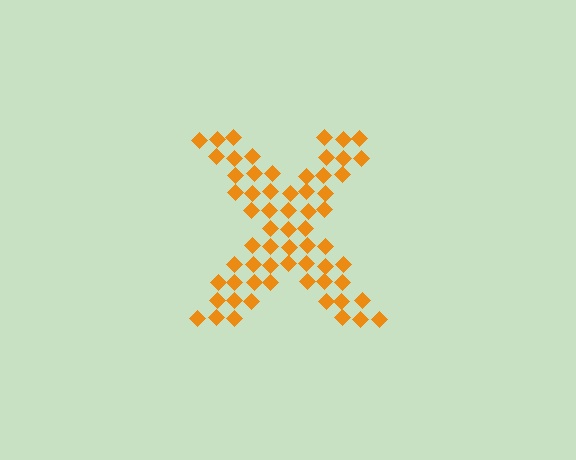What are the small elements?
The small elements are diamonds.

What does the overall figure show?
The overall figure shows the letter X.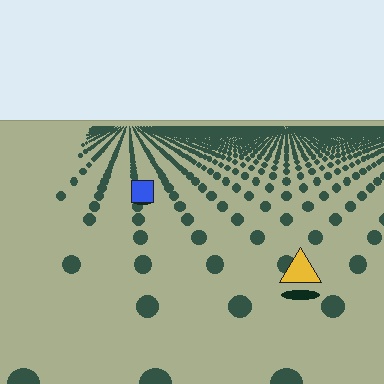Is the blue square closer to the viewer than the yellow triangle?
No. The yellow triangle is closer — you can tell from the texture gradient: the ground texture is coarser near it.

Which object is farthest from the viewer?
The blue square is farthest from the viewer. It appears smaller and the ground texture around it is denser.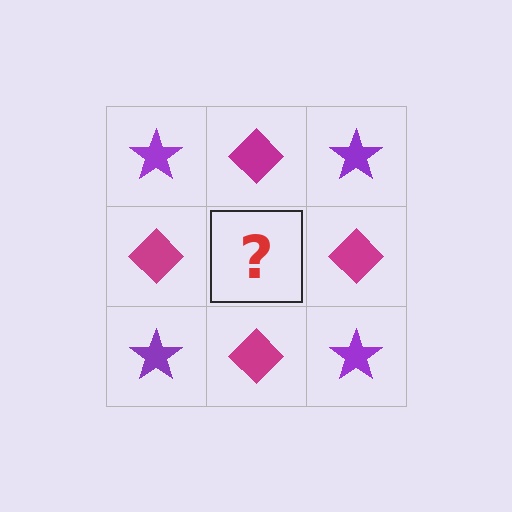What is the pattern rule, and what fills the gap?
The rule is that it alternates purple star and magenta diamond in a checkerboard pattern. The gap should be filled with a purple star.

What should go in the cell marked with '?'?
The missing cell should contain a purple star.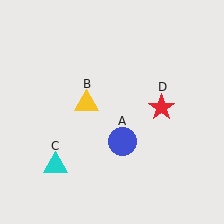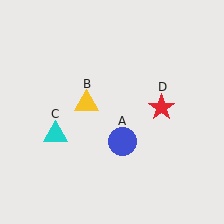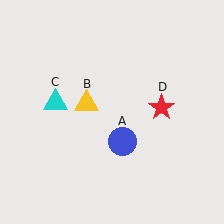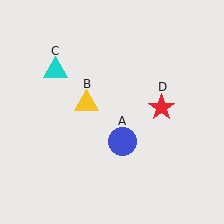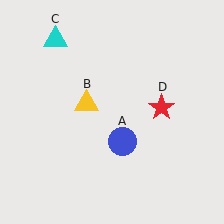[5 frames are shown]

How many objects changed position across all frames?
1 object changed position: cyan triangle (object C).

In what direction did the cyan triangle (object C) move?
The cyan triangle (object C) moved up.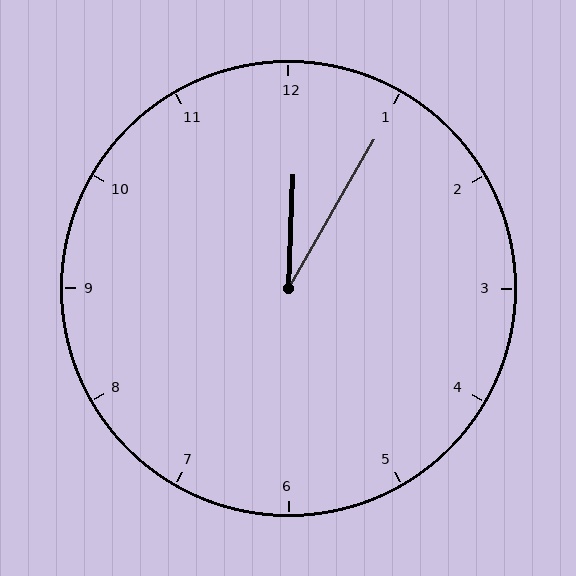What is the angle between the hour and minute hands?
Approximately 28 degrees.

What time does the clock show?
12:05.